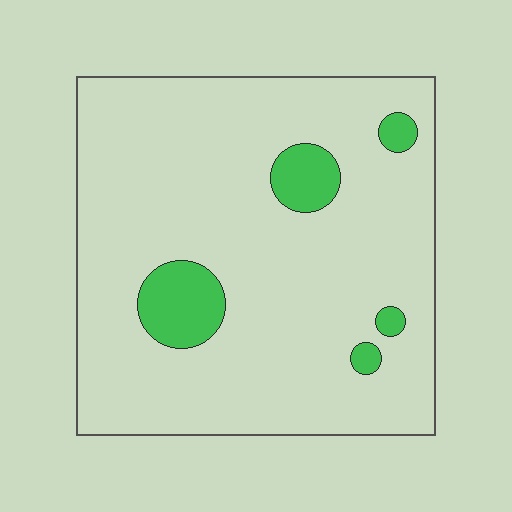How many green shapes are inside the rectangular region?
5.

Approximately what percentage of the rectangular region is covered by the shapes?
Approximately 10%.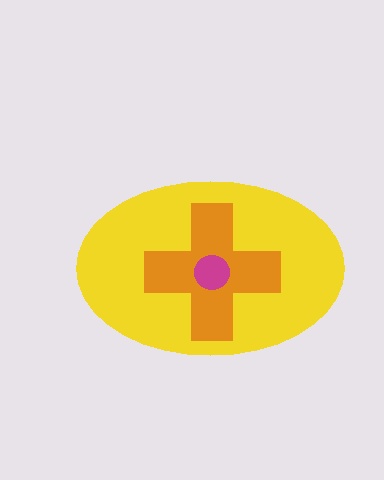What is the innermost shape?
The magenta circle.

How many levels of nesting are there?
3.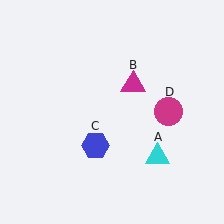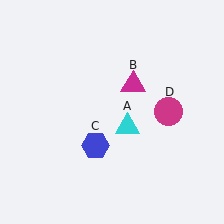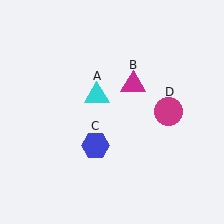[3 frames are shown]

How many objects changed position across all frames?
1 object changed position: cyan triangle (object A).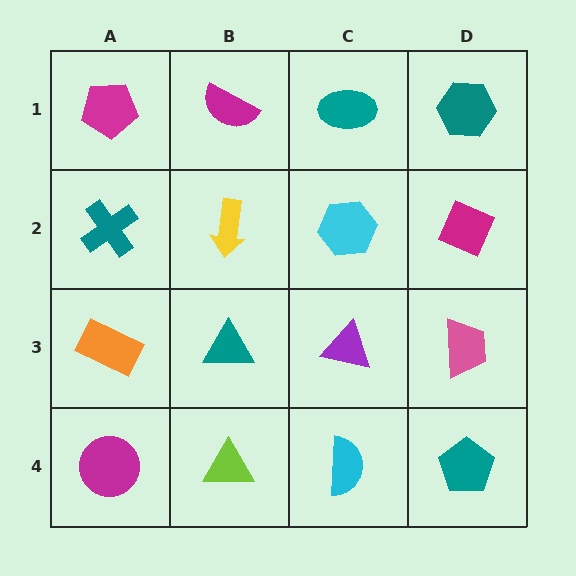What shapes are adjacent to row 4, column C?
A purple triangle (row 3, column C), a lime triangle (row 4, column B), a teal pentagon (row 4, column D).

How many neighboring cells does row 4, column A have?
2.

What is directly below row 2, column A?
An orange rectangle.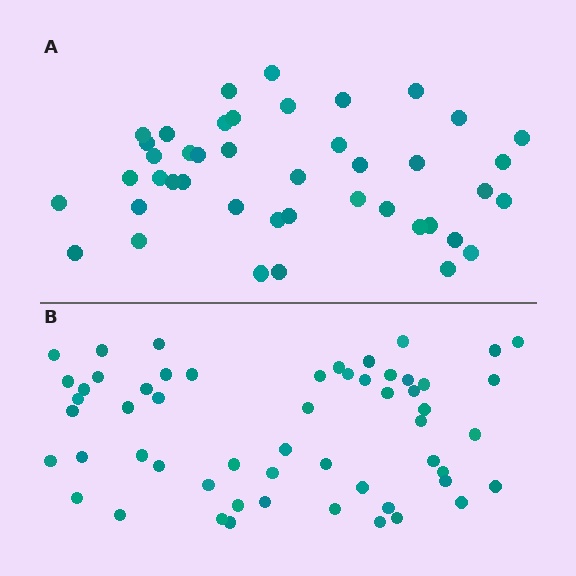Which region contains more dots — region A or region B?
Region B (the bottom region) has more dots.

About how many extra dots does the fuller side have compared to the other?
Region B has approximately 15 more dots than region A.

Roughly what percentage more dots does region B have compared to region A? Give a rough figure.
About 30% more.